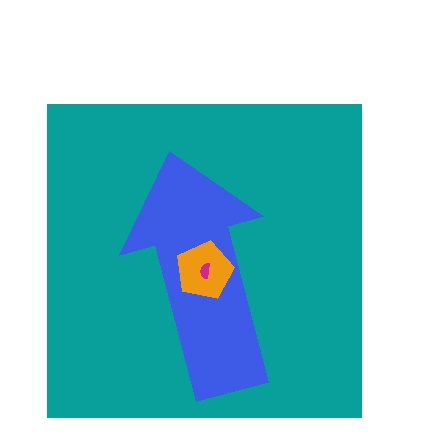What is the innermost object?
The magenta semicircle.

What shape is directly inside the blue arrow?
The orange pentagon.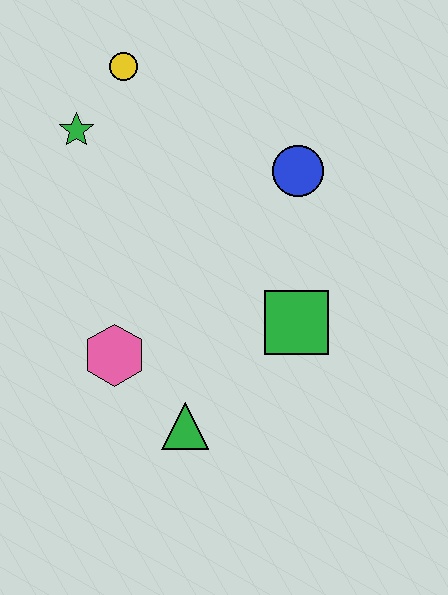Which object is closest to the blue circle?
The green square is closest to the blue circle.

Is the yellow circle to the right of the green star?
Yes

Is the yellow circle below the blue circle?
No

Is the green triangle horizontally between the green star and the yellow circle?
No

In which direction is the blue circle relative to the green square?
The blue circle is above the green square.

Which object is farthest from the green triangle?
The yellow circle is farthest from the green triangle.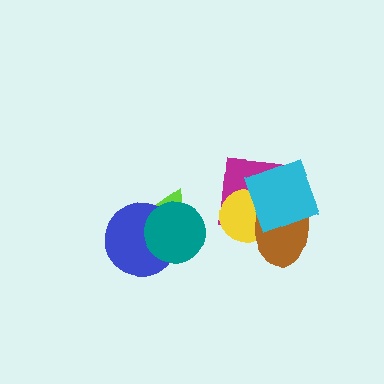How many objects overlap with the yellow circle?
3 objects overlap with the yellow circle.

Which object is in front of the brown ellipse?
The cyan diamond is in front of the brown ellipse.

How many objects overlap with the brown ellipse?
3 objects overlap with the brown ellipse.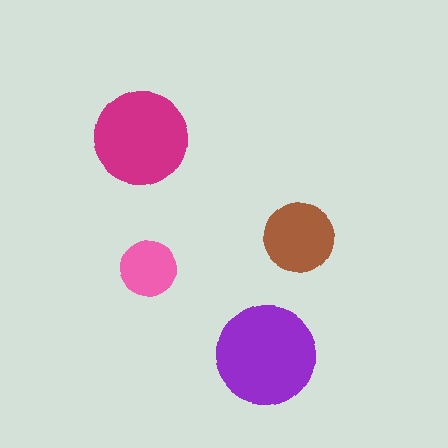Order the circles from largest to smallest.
the purple one, the magenta one, the brown one, the pink one.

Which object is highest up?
The magenta circle is topmost.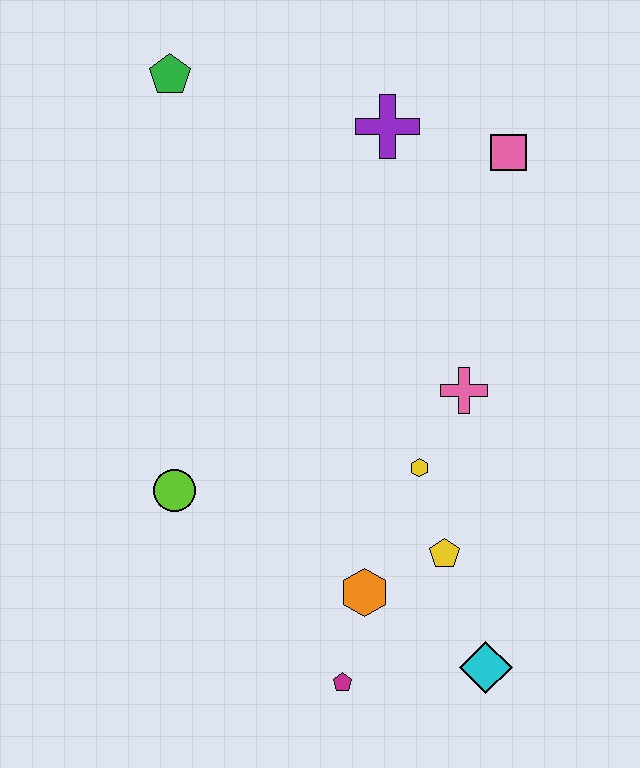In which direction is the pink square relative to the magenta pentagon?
The pink square is above the magenta pentagon.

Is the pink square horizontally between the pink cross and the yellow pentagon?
No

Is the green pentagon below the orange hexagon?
No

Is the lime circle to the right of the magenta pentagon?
No